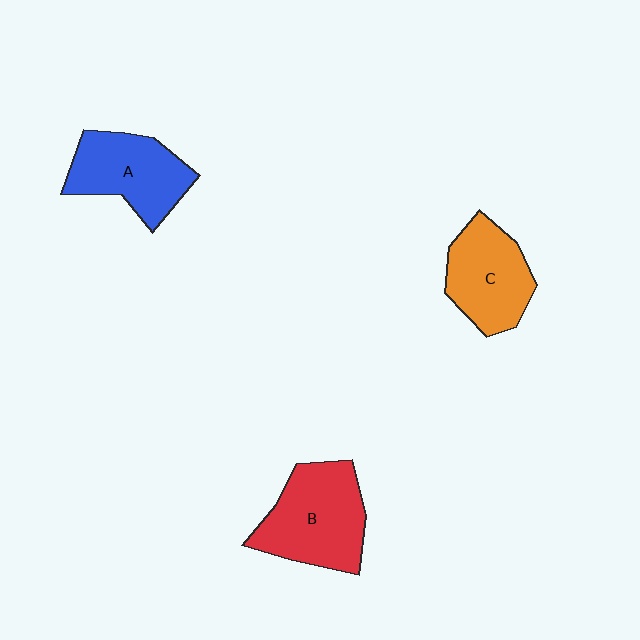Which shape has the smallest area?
Shape C (orange).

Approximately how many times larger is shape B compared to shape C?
Approximately 1.2 times.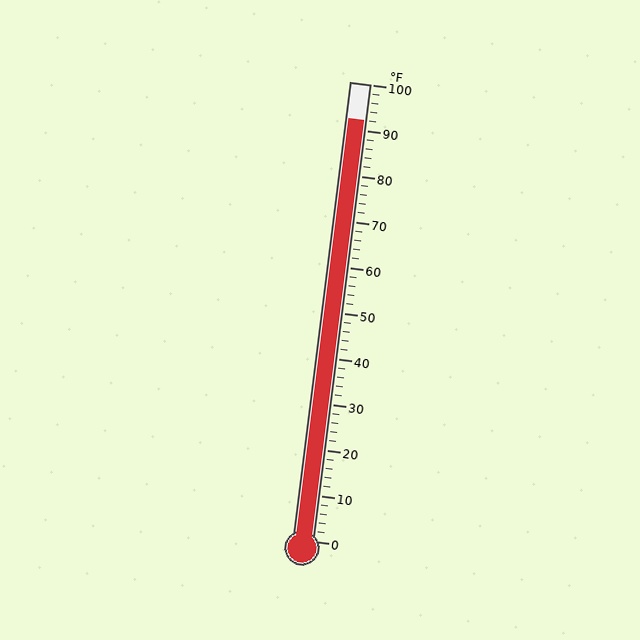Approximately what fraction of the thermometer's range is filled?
The thermometer is filled to approximately 90% of its range.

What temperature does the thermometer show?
The thermometer shows approximately 92°F.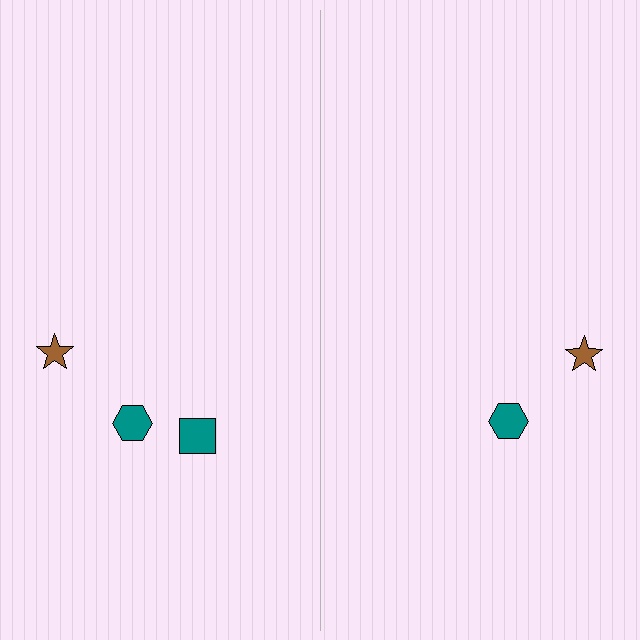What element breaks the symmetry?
A teal square is missing from the right side.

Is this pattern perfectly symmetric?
No, the pattern is not perfectly symmetric. A teal square is missing from the right side.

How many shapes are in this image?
There are 5 shapes in this image.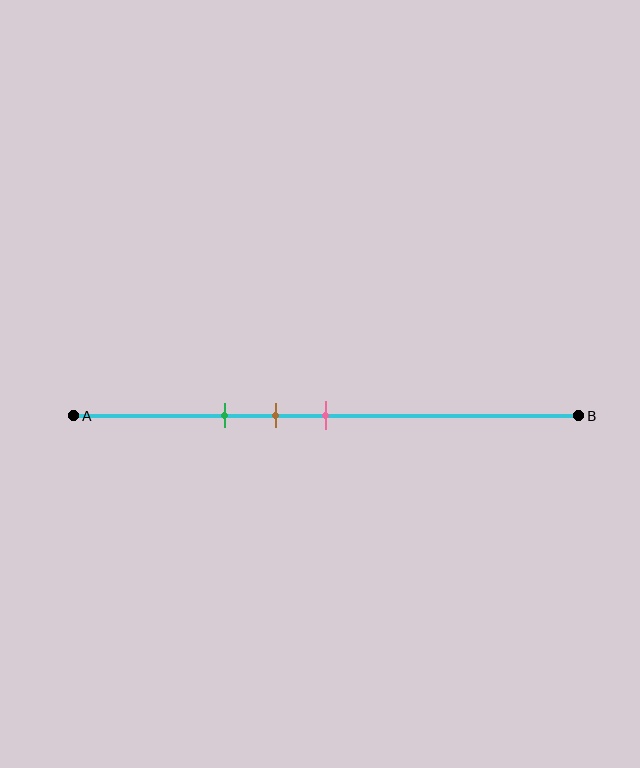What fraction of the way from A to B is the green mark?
The green mark is approximately 30% (0.3) of the way from A to B.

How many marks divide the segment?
There are 3 marks dividing the segment.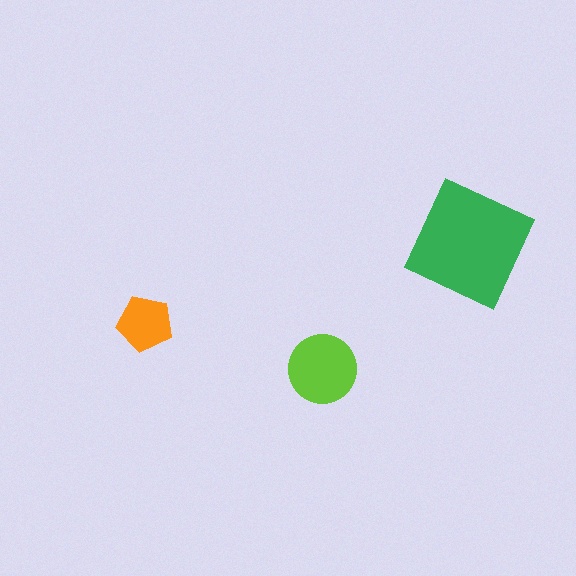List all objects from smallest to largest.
The orange pentagon, the lime circle, the green square.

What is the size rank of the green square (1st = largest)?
1st.